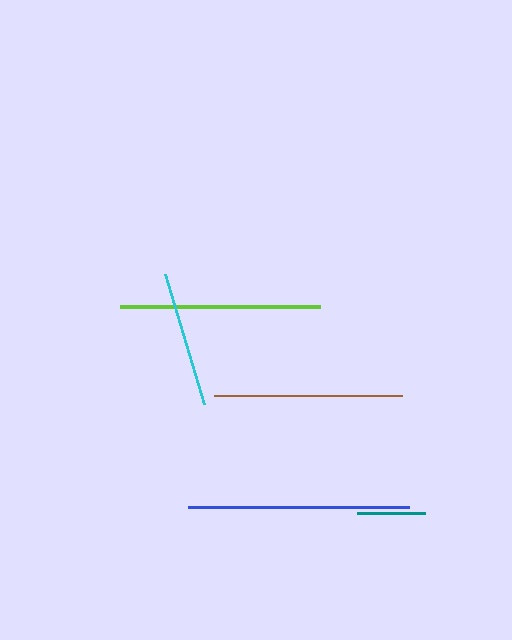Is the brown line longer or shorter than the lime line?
The lime line is longer than the brown line.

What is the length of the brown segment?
The brown segment is approximately 188 pixels long.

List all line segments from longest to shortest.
From longest to shortest: blue, lime, brown, cyan, teal.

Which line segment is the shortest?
The teal line is the shortest at approximately 69 pixels.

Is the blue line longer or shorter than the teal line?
The blue line is longer than the teal line.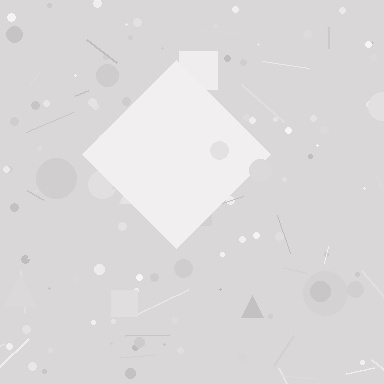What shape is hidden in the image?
A diamond is hidden in the image.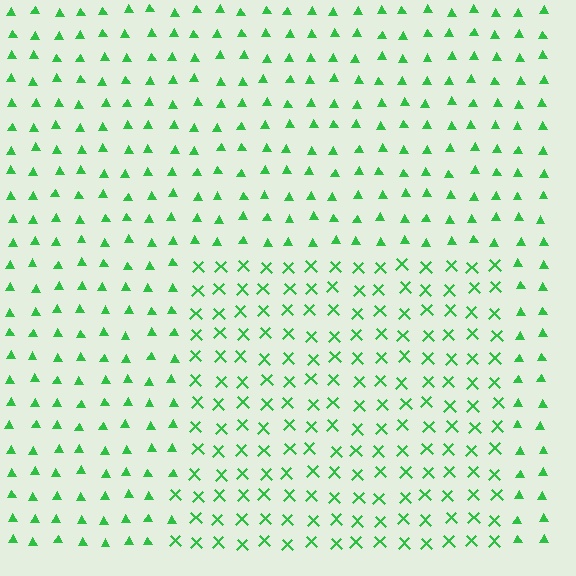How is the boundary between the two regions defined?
The boundary is defined by a change in element shape: X marks inside vs. triangles outside. All elements share the same color and spacing.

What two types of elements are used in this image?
The image uses X marks inside the rectangle region and triangles outside it.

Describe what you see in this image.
The image is filled with small green elements arranged in a uniform grid. A rectangle-shaped region contains X marks, while the surrounding area contains triangles. The boundary is defined purely by the change in element shape.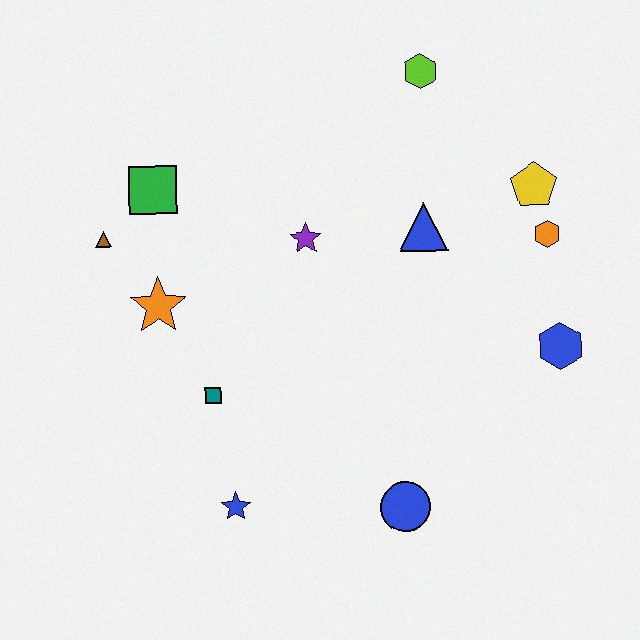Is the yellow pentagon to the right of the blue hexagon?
No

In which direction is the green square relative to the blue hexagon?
The green square is to the left of the blue hexagon.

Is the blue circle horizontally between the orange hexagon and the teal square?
Yes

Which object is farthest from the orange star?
The blue hexagon is farthest from the orange star.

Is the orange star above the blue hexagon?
Yes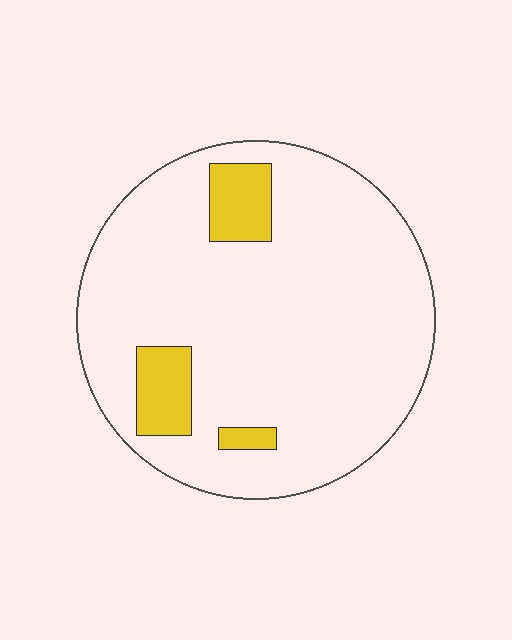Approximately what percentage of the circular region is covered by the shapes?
Approximately 10%.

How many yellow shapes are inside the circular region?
3.